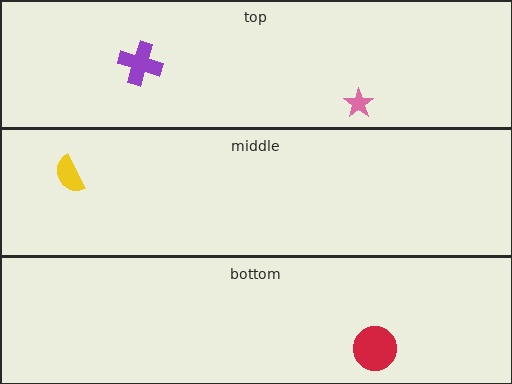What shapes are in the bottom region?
The red circle.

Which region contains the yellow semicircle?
The middle region.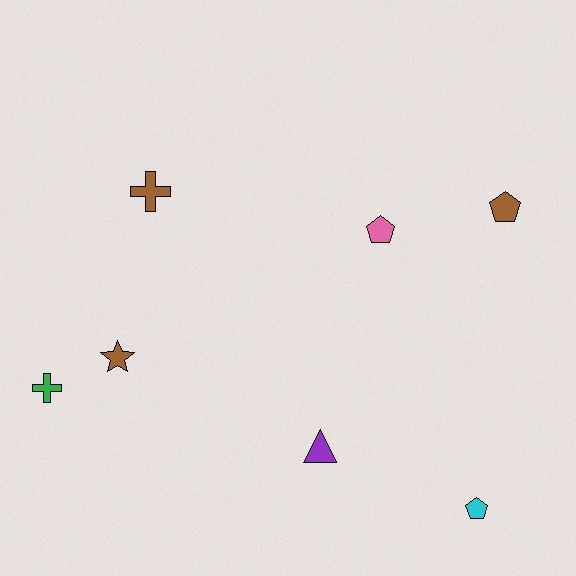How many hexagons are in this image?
There are no hexagons.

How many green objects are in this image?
There is 1 green object.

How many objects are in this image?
There are 7 objects.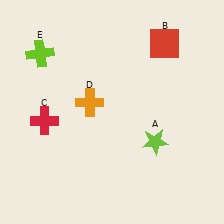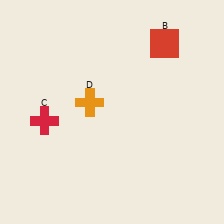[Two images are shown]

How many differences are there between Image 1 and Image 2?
There are 2 differences between the two images.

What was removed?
The lime cross (E), the lime star (A) were removed in Image 2.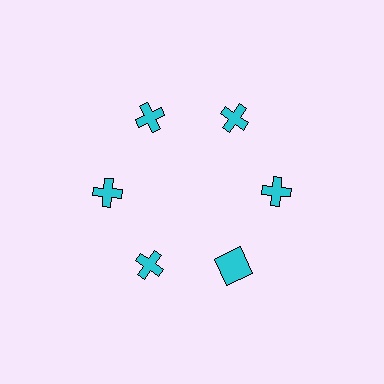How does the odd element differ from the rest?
It has a different shape: square instead of cross.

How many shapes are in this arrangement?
There are 6 shapes arranged in a ring pattern.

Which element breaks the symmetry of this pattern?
The cyan square at roughly the 5 o'clock position breaks the symmetry. All other shapes are cyan crosses.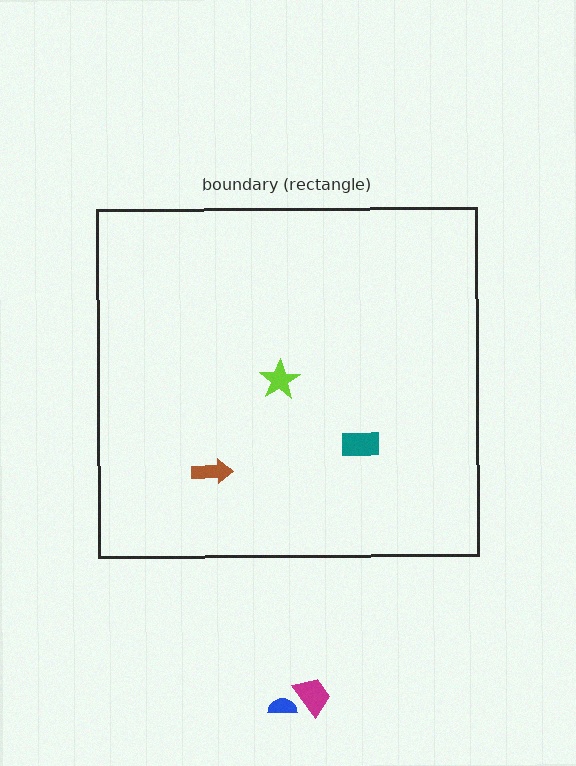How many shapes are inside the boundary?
3 inside, 2 outside.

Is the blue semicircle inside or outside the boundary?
Outside.